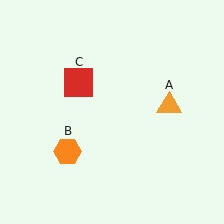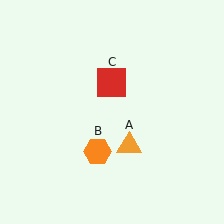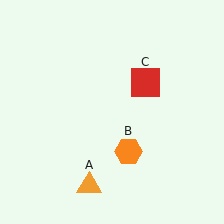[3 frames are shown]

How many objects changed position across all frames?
3 objects changed position: orange triangle (object A), orange hexagon (object B), red square (object C).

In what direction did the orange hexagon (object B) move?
The orange hexagon (object B) moved right.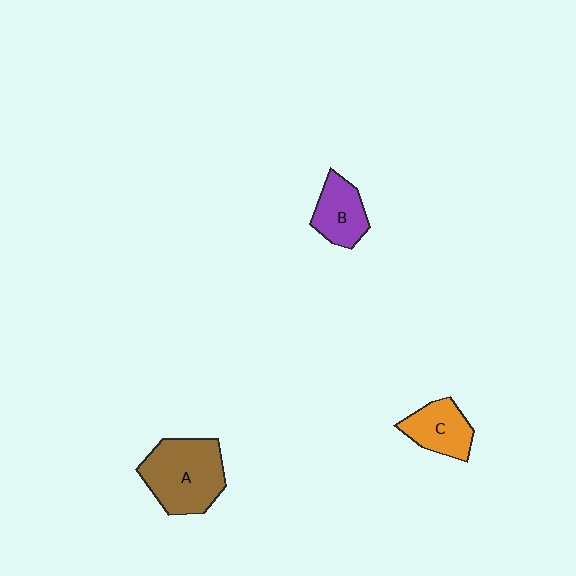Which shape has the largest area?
Shape A (brown).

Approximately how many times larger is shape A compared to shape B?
Approximately 1.8 times.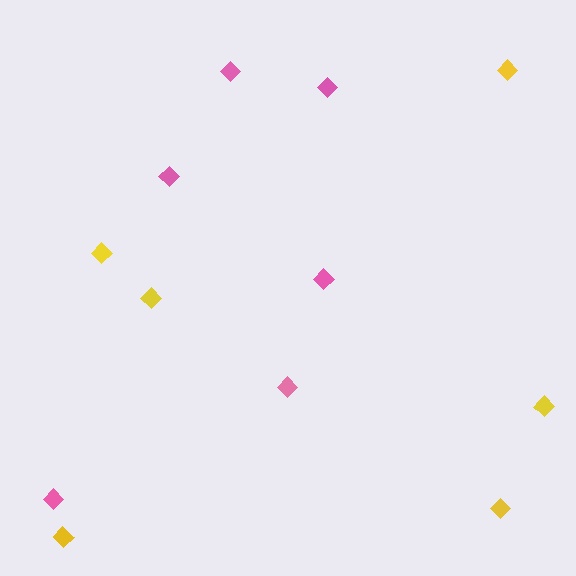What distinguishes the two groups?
There are 2 groups: one group of yellow diamonds (6) and one group of pink diamonds (6).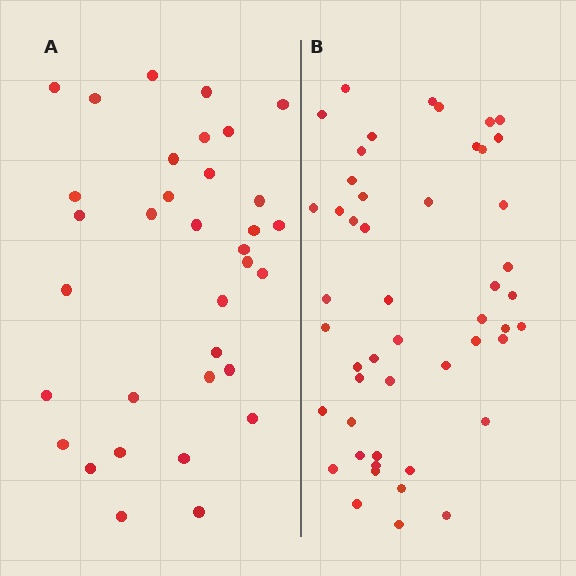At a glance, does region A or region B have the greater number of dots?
Region B (the right region) has more dots.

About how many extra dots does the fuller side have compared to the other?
Region B has approximately 15 more dots than region A.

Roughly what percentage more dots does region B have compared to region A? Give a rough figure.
About 45% more.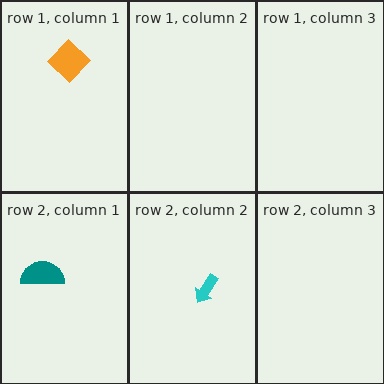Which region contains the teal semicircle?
The row 2, column 1 region.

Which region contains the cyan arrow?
The row 2, column 2 region.